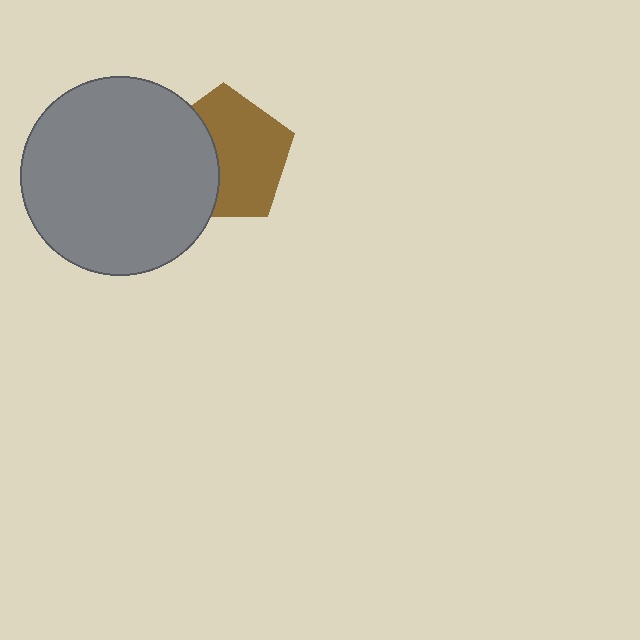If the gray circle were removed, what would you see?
You would see the complete brown pentagon.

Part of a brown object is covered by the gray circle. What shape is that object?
It is a pentagon.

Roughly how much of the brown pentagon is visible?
About half of it is visible (roughly 62%).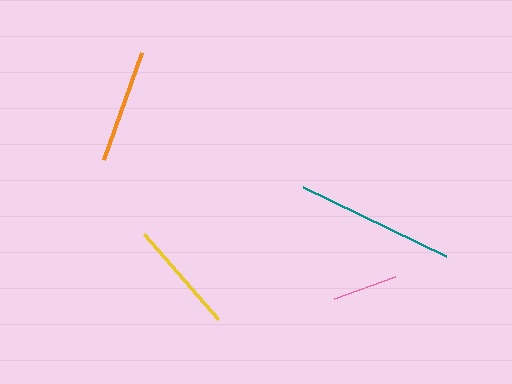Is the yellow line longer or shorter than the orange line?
The orange line is longer than the yellow line.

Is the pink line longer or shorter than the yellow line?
The yellow line is longer than the pink line.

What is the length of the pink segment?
The pink segment is approximately 65 pixels long.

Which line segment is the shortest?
The pink line is the shortest at approximately 65 pixels.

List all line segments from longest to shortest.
From longest to shortest: teal, orange, yellow, pink.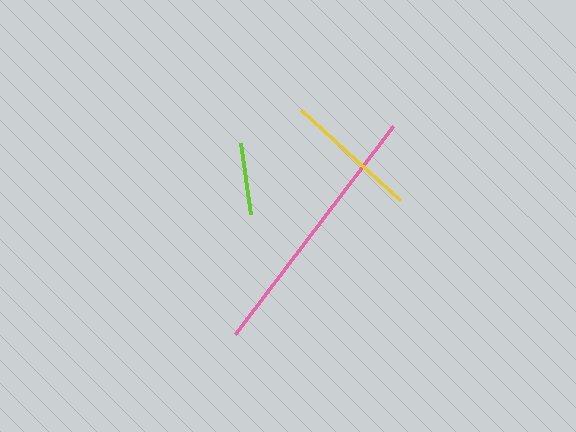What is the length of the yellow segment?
The yellow segment is approximately 134 pixels long.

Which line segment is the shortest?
The lime line is the shortest at approximately 72 pixels.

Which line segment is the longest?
The pink line is the longest at approximately 261 pixels.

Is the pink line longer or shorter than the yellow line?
The pink line is longer than the yellow line.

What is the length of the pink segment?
The pink segment is approximately 261 pixels long.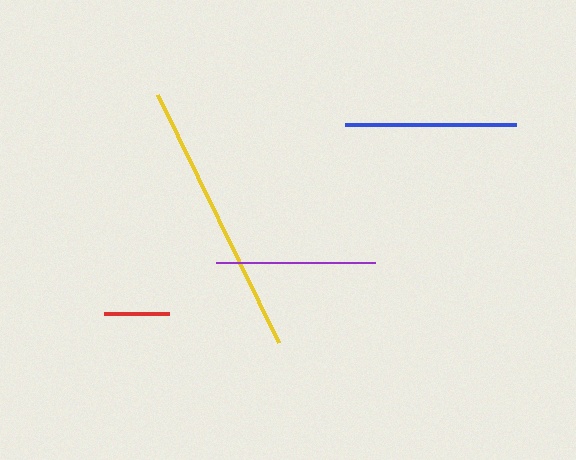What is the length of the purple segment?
The purple segment is approximately 159 pixels long.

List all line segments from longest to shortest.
From longest to shortest: yellow, blue, purple, red.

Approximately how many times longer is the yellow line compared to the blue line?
The yellow line is approximately 1.6 times the length of the blue line.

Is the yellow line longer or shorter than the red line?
The yellow line is longer than the red line.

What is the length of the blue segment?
The blue segment is approximately 172 pixels long.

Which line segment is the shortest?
The red line is the shortest at approximately 65 pixels.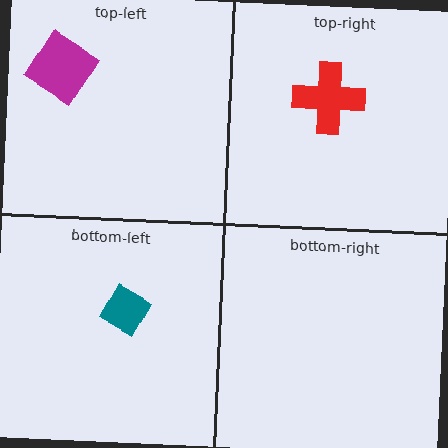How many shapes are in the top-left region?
1.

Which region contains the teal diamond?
The bottom-left region.